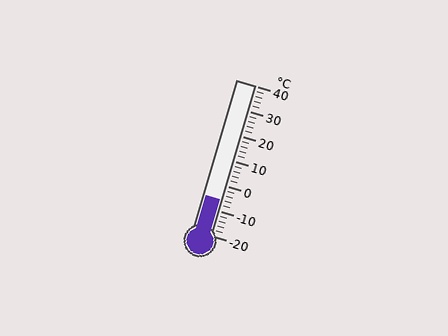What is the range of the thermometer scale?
The thermometer scale ranges from -20°C to 40°C.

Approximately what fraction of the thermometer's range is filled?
The thermometer is filled to approximately 25% of its range.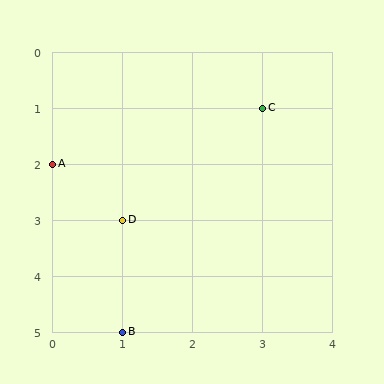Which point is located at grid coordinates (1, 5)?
Point B is at (1, 5).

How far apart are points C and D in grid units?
Points C and D are 2 columns and 2 rows apart (about 2.8 grid units diagonally).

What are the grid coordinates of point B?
Point B is at grid coordinates (1, 5).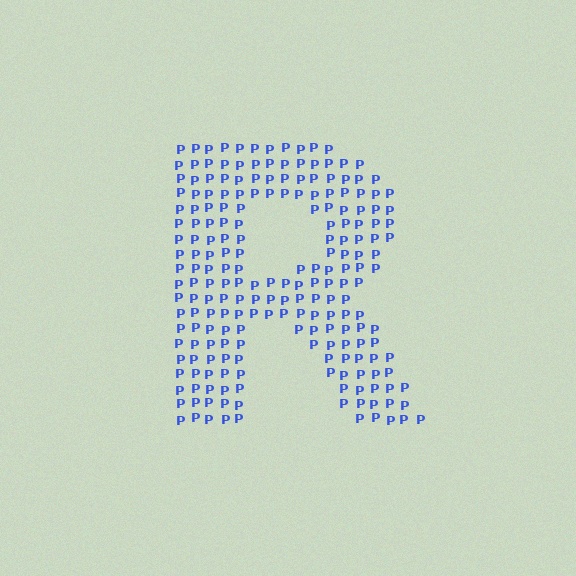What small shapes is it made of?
It is made of small letter P's.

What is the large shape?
The large shape is the letter R.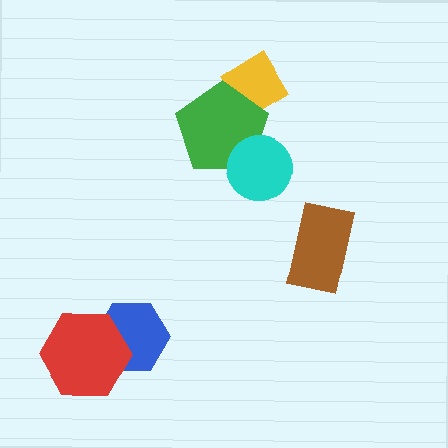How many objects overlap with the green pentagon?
2 objects overlap with the green pentagon.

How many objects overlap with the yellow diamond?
1 object overlaps with the yellow diamond.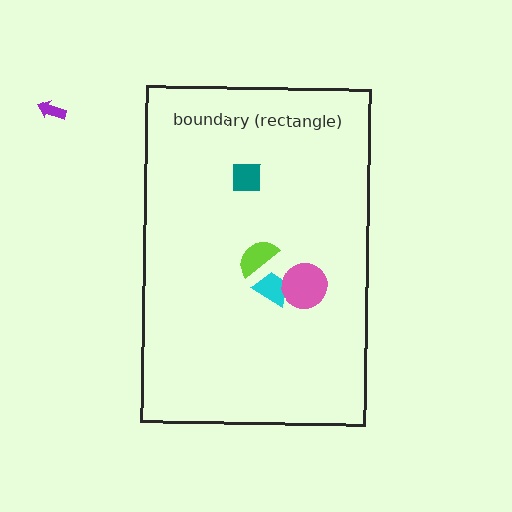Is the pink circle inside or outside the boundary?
Inside.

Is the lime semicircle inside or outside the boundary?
Inside.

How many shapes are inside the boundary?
4 inside, 1 outside.